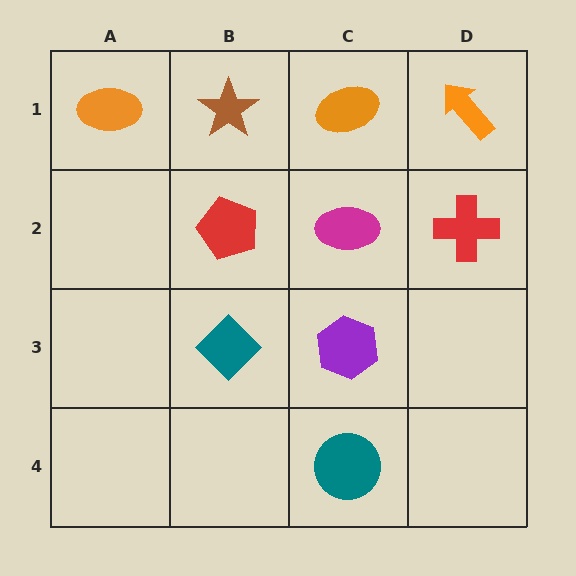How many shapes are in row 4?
1 shape.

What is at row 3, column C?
A purple hexagon.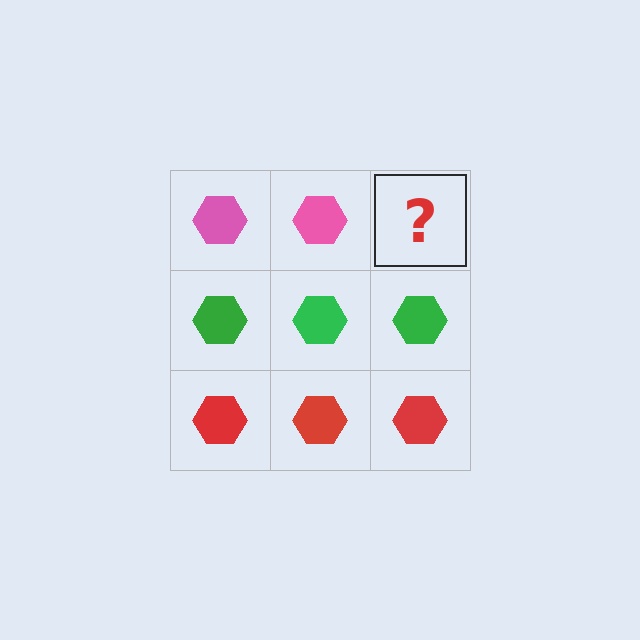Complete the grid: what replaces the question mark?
The question mark should be replaced with a pink hexagon.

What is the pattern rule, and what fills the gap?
The rule is that each row has a consistent color. The gap should be filled with a pink hexagon.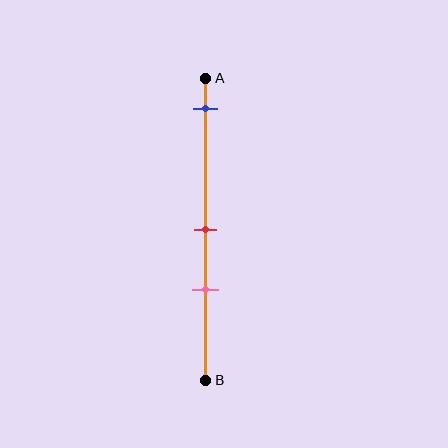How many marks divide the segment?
There are 3 marks dividing the segment.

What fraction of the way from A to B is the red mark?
The red mark is approximately 50% (0.5) of the way from A to B.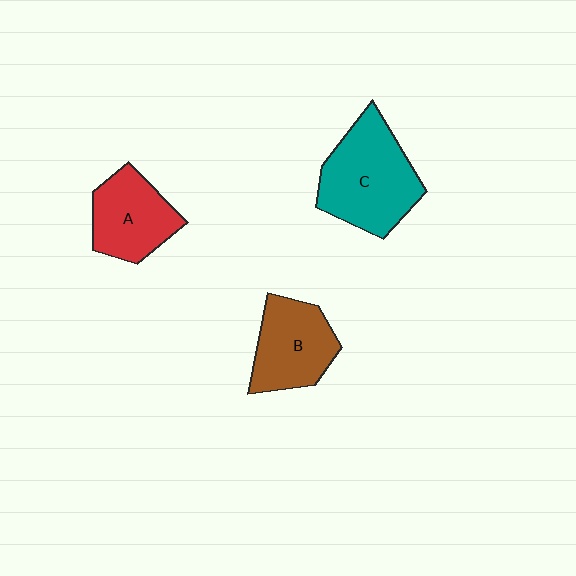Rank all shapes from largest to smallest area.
From largest to smallest: C (teal), B (brown), A (red).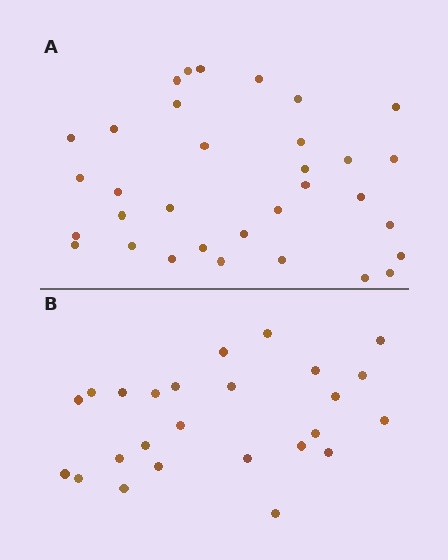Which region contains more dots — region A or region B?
Region A (the top region) has more dots.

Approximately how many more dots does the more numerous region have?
Region A has roughly 8 or so more dots than region B.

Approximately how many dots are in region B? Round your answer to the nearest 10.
About 20 dots. (The exact count is 25, which rounds to 20.)